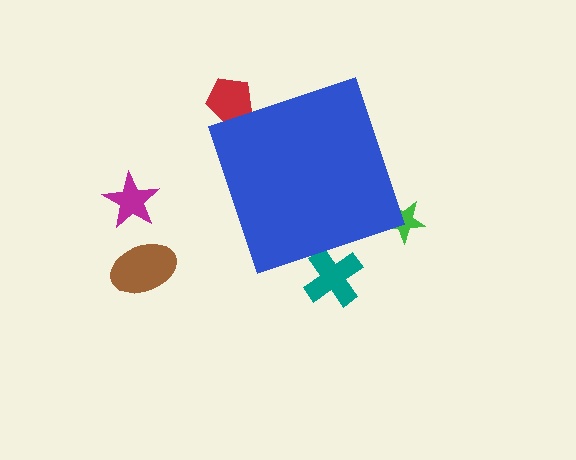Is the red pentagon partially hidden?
Yes, the red pentagon is partially hidden behind the blue diamond.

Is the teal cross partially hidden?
Yes, the teal cross is partially hidden behind the blue diamond.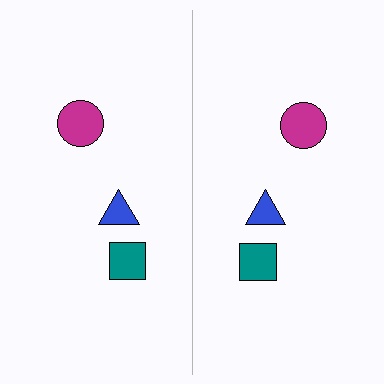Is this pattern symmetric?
Yes, this pattern has bilateral (reflection) symmetry.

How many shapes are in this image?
There are 6 shapes in this image.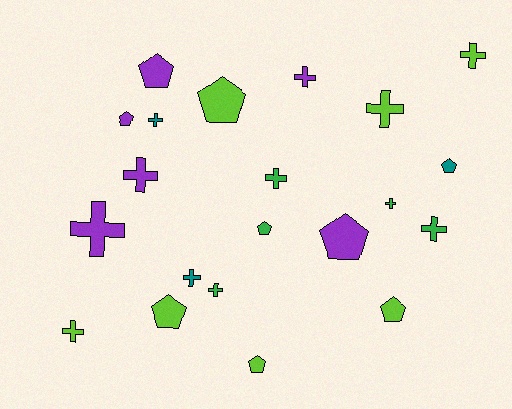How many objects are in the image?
There are 21 objects.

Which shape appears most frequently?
Cross, with 12 objects.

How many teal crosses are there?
There are 2 teal crosses.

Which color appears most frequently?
Lime, with 7 objects.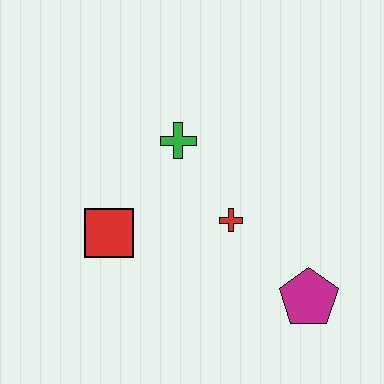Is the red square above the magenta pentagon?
Yes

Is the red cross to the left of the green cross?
No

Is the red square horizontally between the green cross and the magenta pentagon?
No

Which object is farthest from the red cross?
The red square is farthest from the red cross.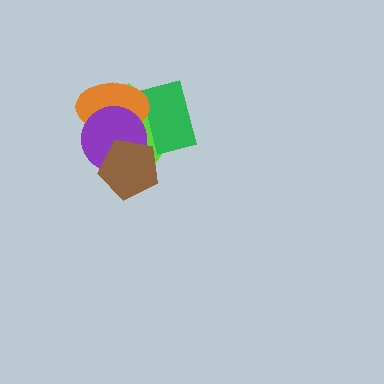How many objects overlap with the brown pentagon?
2 objects overlap with the brown pentagon.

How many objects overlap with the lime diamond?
4 objects overlap with the lime diamond.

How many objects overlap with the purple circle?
4 objects overlap with the purple circle.